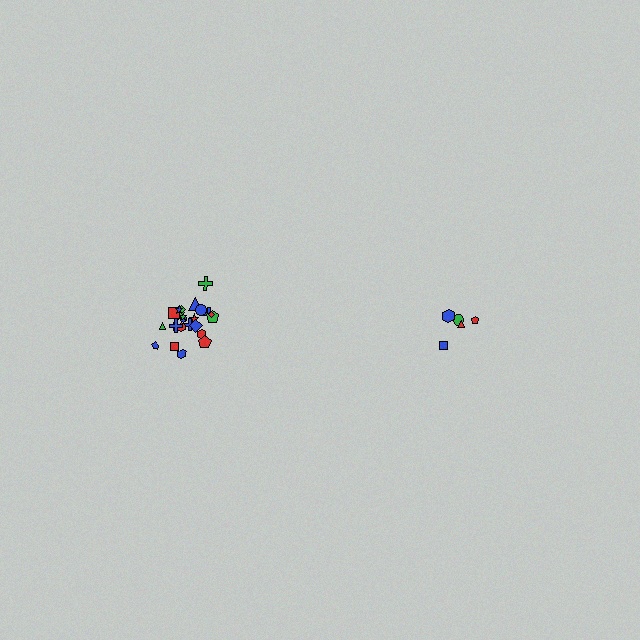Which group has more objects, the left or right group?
The left group.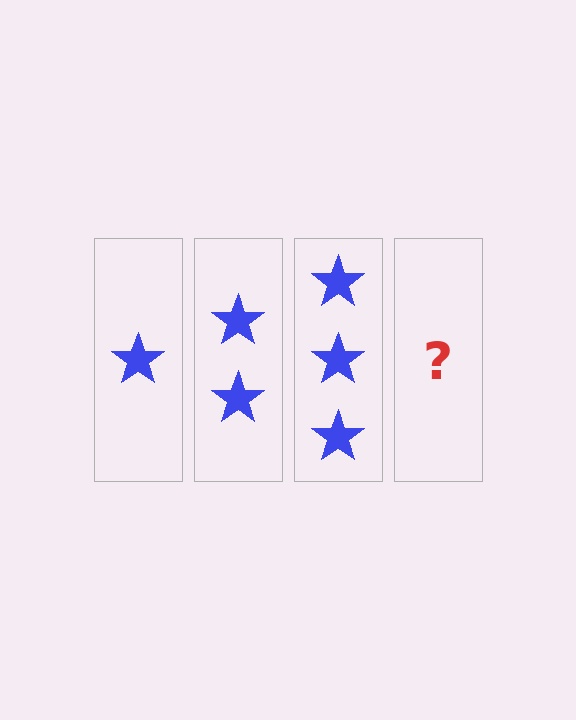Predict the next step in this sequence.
The next step is 4 stars.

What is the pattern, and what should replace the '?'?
The pattern is that each step adds one more star. The '?' should be 4 stars.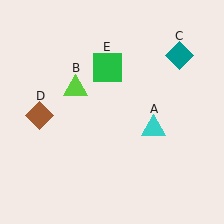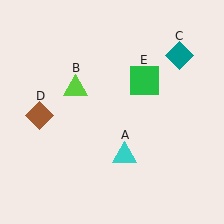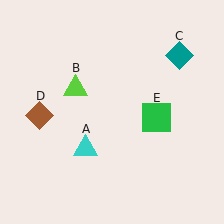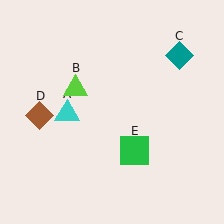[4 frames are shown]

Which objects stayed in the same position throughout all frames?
Lime triangle (object B) and teal diamond (object C) and brown diamond (object D) remained stationary.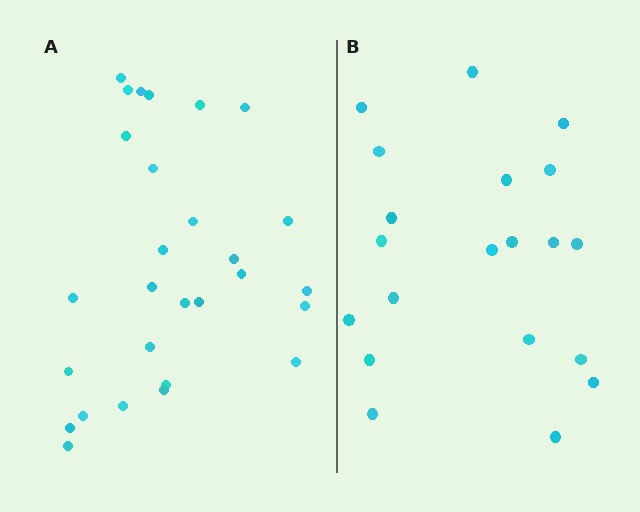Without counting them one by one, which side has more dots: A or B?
Region A (the left region) has more dots.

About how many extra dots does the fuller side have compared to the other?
Region A has roughly 8 or so more dots than region B.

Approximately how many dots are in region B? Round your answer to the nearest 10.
About 20 dots.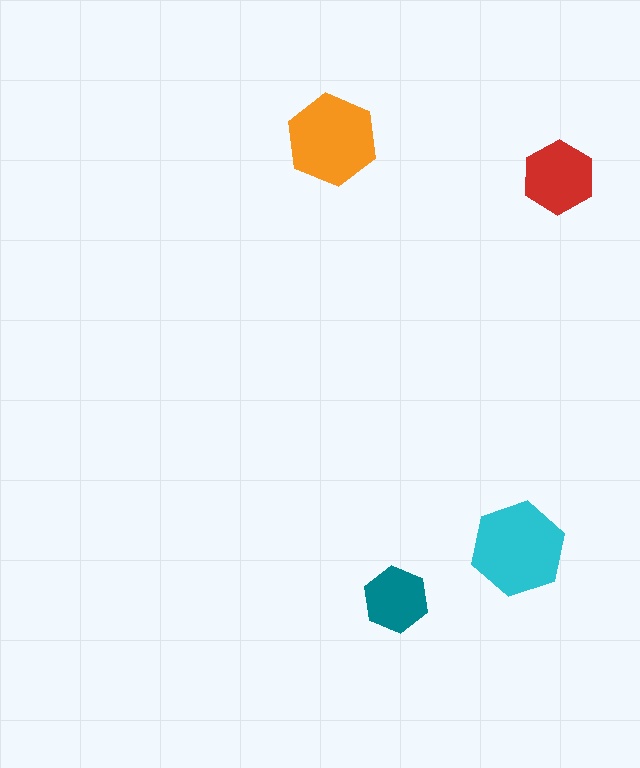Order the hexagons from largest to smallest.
the cyan one, the orange one, the red one, the teal one.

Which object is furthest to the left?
The orange hexagon is leftmost.